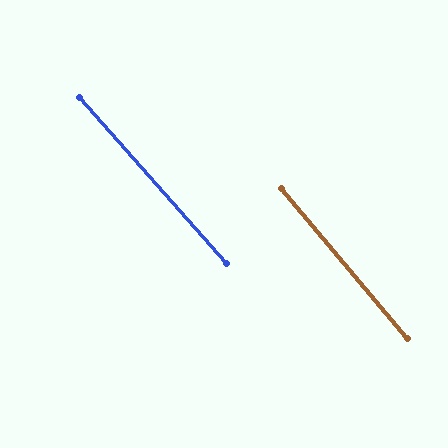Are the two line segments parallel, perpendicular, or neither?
Parallel — their directions differ by only 1.3°.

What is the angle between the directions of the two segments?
Approximately 1 degree.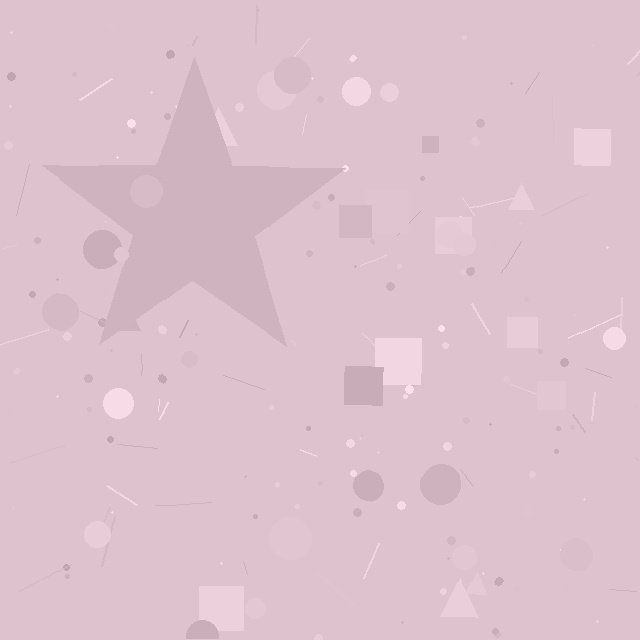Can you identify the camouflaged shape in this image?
The camouflaged shape is a star.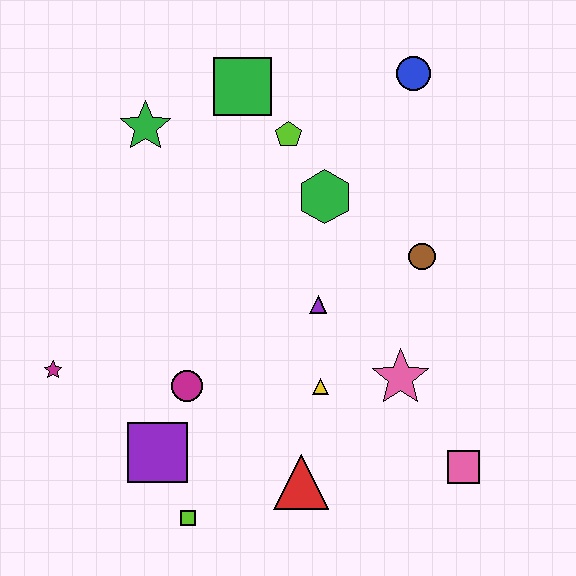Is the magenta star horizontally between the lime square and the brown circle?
No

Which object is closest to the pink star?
The yellow triangle is closest to the pink star.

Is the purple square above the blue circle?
No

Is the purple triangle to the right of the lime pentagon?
Yes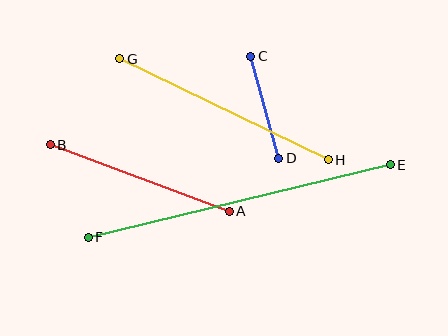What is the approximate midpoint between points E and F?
The midpoint is at approximately (239, 201) pixels.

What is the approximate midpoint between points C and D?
The midpoint is at approximately (265, 107) pixels.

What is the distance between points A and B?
The distance is approximately 191 pixels.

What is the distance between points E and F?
The distance is approximately 310 pixels.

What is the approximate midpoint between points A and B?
The midpoint is at approximately (140, 178) pixels.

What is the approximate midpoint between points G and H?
The midpoint is at approximately (224, 109) pixels.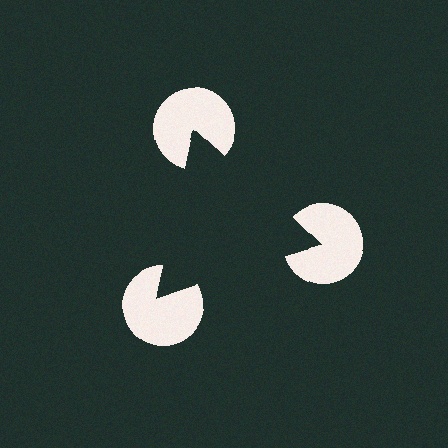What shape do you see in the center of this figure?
An illusory triangle — its edges are inferred from the aligned wedge cuts in the pac-man discs, not physically drawn.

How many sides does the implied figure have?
3 sides.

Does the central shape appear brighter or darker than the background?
It typically appears slightly darker than the background, even though no actual brightness change is drawn.